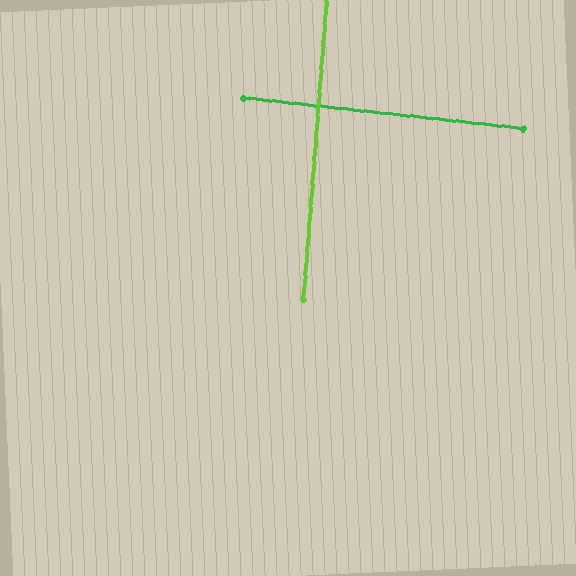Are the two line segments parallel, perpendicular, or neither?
Perpendicular — they meet at approximately 88°.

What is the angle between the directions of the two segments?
Approximately 88 degrees.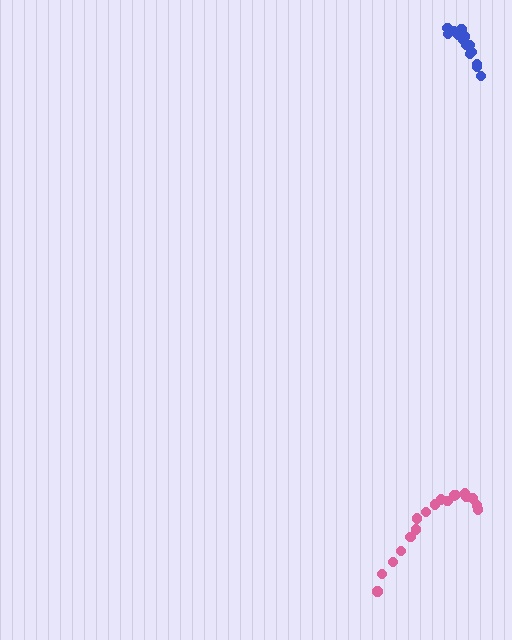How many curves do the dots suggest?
There are 2 distinct paths.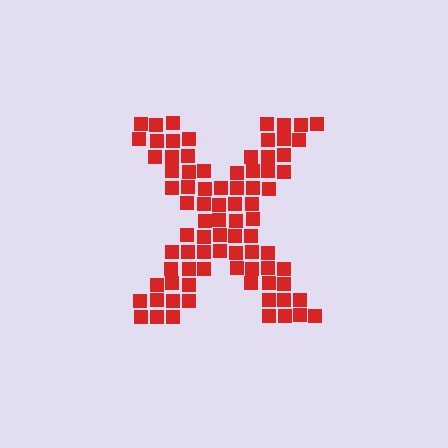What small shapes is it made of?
It is made of small squares.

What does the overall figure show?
The overall figure shows the letter X.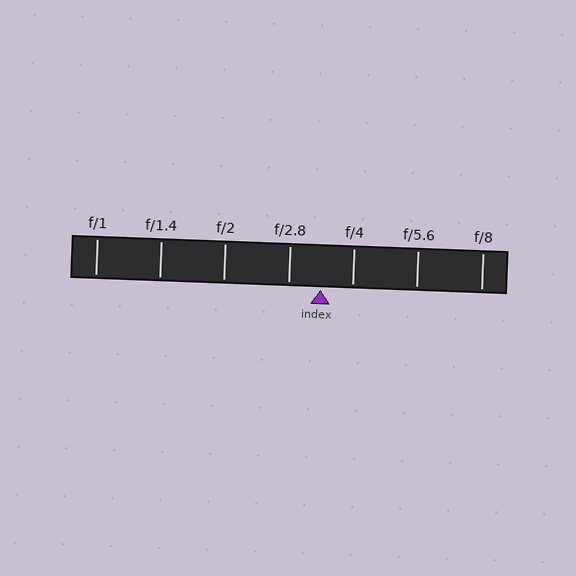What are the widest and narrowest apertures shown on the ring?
The widest aperture shown is f/1 and the narrowest is f/8.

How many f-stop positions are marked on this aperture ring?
There are 7 f-stop positions marked.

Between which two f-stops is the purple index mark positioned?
The index mark is between f/2.8 and f/4.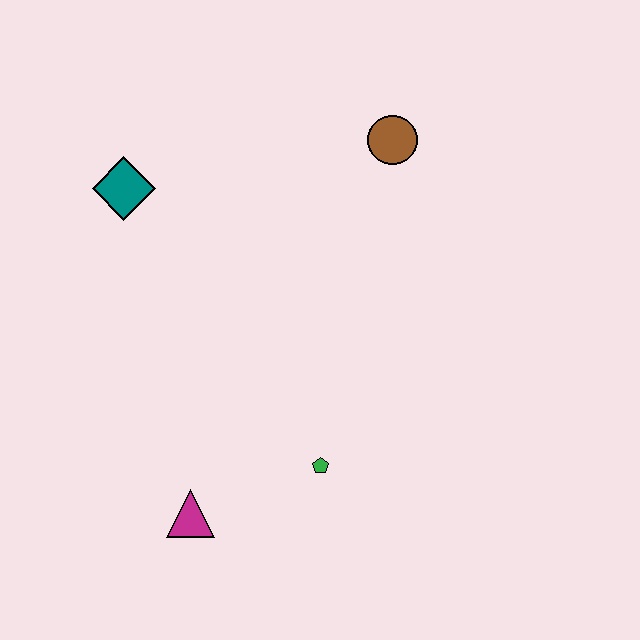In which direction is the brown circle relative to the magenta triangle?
The brown circle is above the magenta triangle.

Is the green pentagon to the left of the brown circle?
Yes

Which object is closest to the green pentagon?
The magenta triangle is closest to the green pentagon.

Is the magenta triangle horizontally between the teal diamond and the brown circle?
Yes